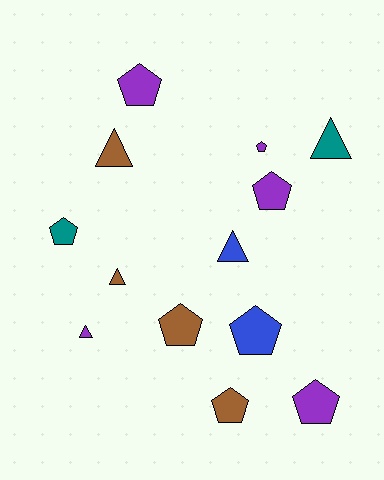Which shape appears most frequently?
Pentagon, with 8 objects.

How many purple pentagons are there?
There are 4 purple pentagons.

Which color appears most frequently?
Purple, with 5 objects.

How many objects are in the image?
There are 13 objects.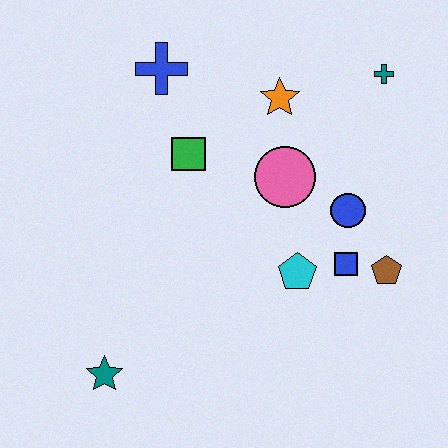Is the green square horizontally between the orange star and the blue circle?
No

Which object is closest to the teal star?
The cyan pentagon is closest to the teal star.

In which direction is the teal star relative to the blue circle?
The teal star is to the left of the blue circle.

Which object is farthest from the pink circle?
The teal star is farthest from the pink circle.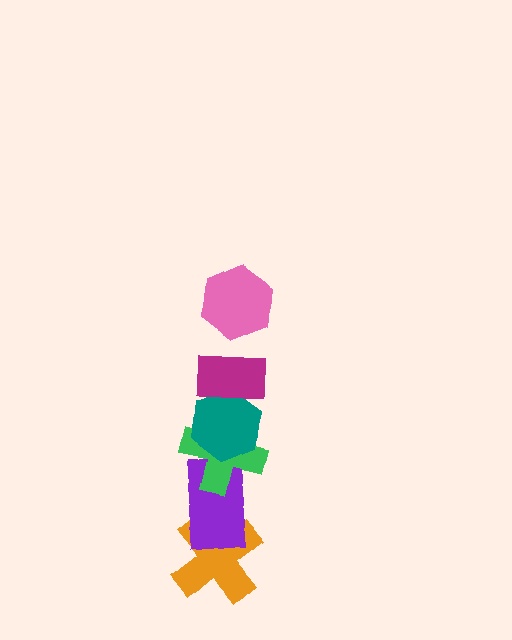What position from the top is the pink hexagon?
The pink hexagon is 1st from the top.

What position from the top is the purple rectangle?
The purple rectangle is 5th from the top.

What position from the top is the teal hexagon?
The teal hexagon is 3rd from the top.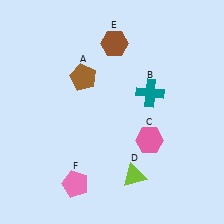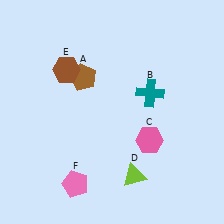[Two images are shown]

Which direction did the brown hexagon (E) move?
The brown hexagon (E) moved left.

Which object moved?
The brown hexagon (E) moved left.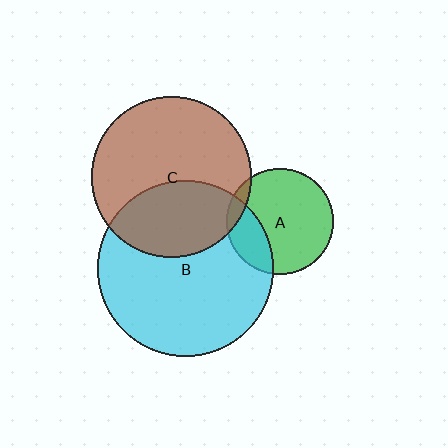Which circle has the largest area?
Circle B (cyan).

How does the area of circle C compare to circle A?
Approximately 2.3 times.